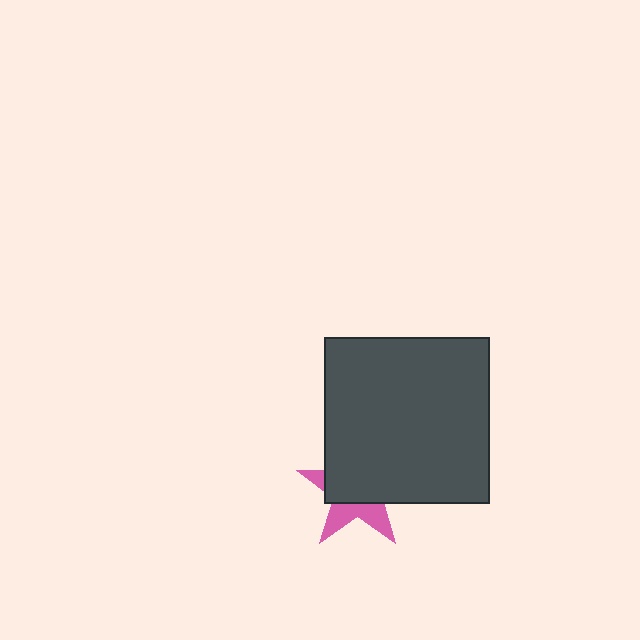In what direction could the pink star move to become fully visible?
The pink star could move down. That would shift it out from behind the dark gray square entirely.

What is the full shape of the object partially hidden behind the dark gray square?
The partially hidden object is a pink star.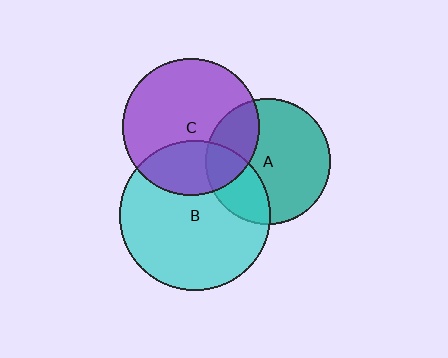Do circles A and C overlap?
Yes.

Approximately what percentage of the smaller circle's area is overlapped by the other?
Approximately 25%.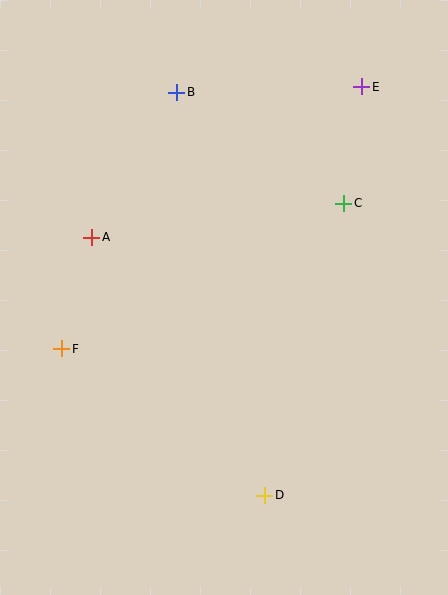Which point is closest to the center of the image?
Point A at (92, 237) is closest to the center.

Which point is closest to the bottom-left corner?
Point F is closest to the bottom-left corner.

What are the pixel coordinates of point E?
Point E is at (362, 87).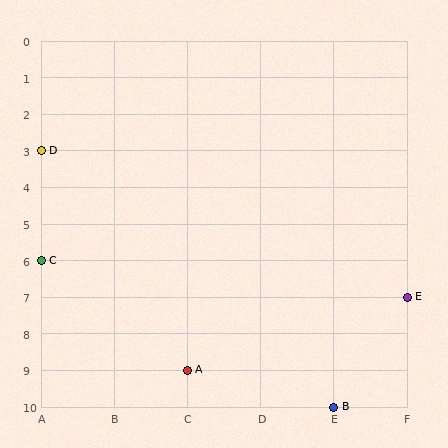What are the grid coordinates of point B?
Point B is at grid coordinates (E, 10).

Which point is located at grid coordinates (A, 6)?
Point C is at (A, 6).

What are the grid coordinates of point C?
Point C is at grid coordinates (A, 6).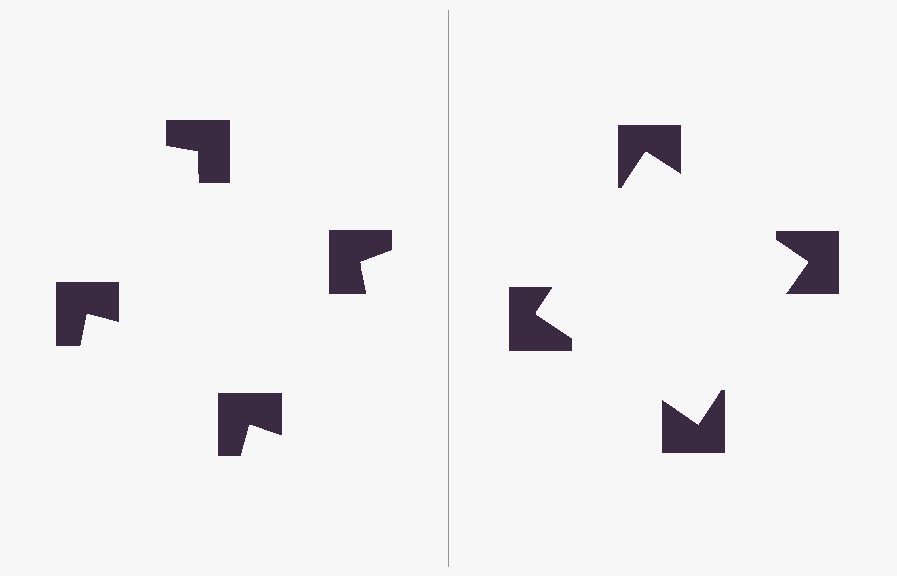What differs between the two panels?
The notched squares are positioned identically on both sides; only the wedge orientations differ. On the right they align to a square; on the left they are misaligned.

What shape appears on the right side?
An illusory square.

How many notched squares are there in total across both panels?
8 — 4 on each side.